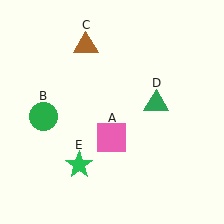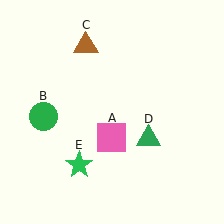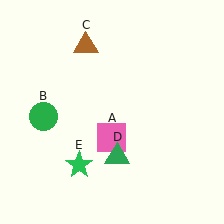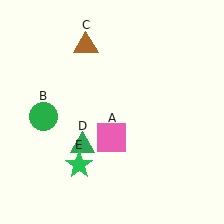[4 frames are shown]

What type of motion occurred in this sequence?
The green triangle (object D) rotated clockwise around the center of the scene.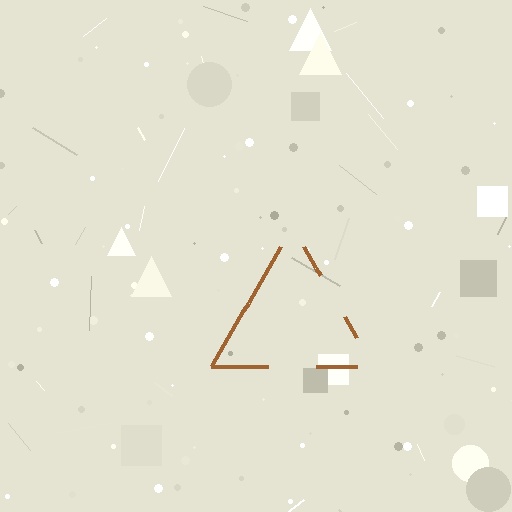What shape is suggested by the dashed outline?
The dashed outline suggests a triangle.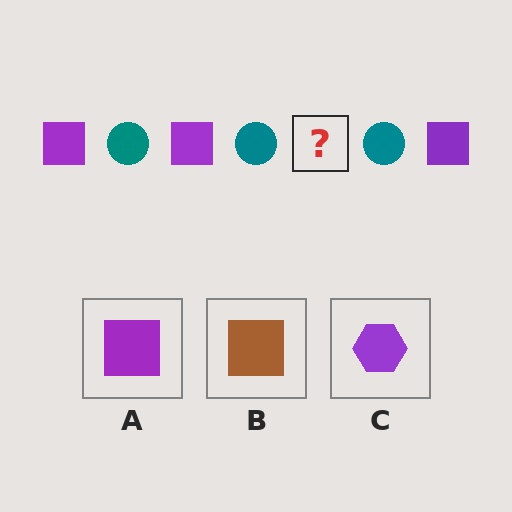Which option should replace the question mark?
Option A.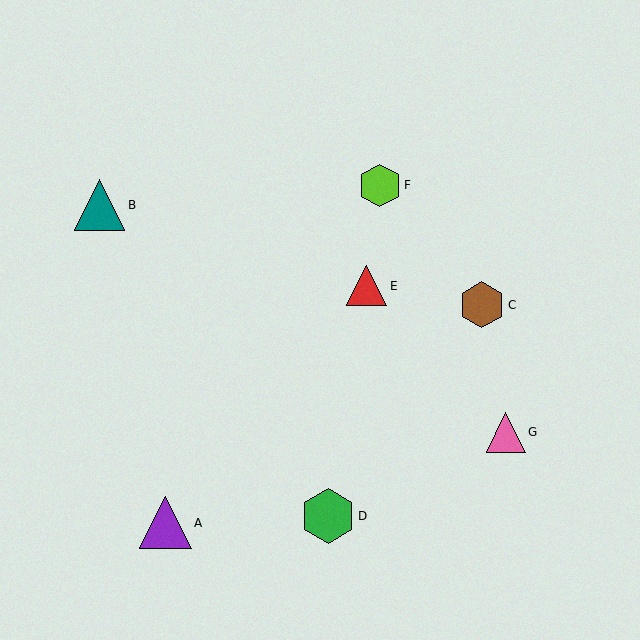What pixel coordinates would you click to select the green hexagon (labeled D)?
Click at (328, 516) to select the green hexagon D.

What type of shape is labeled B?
Shape B is a teal triangle.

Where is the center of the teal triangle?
The center of the teal triangle is at (100, 205).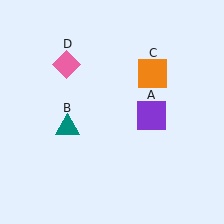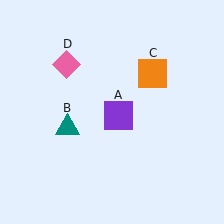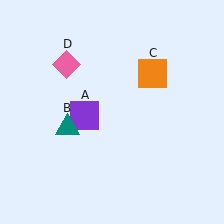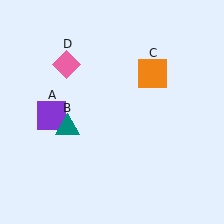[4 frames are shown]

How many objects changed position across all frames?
1 object changed position: purple square (object A).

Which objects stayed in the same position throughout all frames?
Teal triangle (object B) and orange square (object C) and pink diamond (object D) remained stationary.